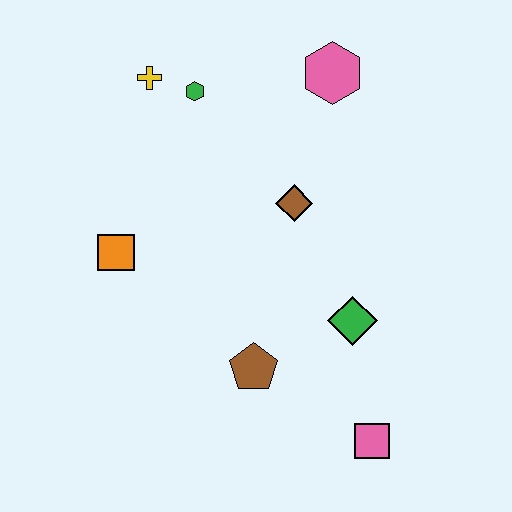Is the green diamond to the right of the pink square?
No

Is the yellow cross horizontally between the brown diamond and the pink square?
No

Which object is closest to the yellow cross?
The green hexagon is closest to the yellow cross.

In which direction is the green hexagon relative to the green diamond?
The green hexagon is above the green diamond.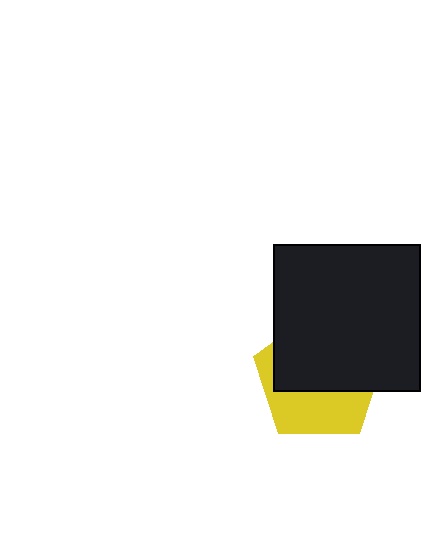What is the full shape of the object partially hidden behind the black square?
The partially hidden object is a yellow pentagon.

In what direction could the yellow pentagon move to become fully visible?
The yellow pentagon could move down. That would shift it out from behind the black square entirely.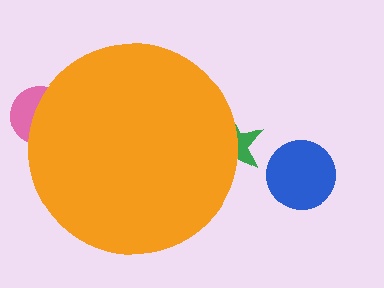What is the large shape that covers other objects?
An orange circle.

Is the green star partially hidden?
Yes, the green star is partially hidden behind the orange circle.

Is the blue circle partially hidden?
No, the blue circle is fully visible.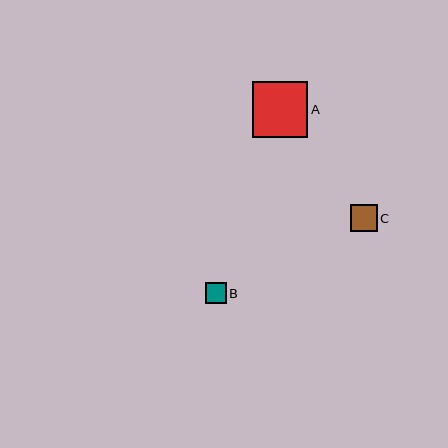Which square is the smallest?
Square B is the smallest with a size of approximately 21 pixels.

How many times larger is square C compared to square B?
Square C is approximately 1.3 times the size of square B.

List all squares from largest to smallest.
From largest to smallest: A, C, B.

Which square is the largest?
Square A is the largest with a size of approximately 56 pixels.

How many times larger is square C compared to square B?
Square C is approximately 1.3 times the size of square B.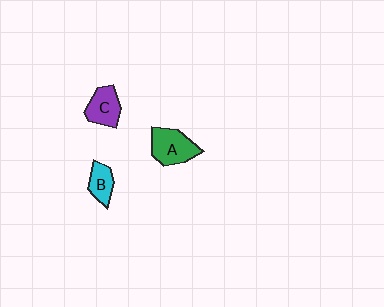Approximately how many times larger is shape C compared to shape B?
Approximately 1.3 times.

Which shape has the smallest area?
Shape B (cyan).